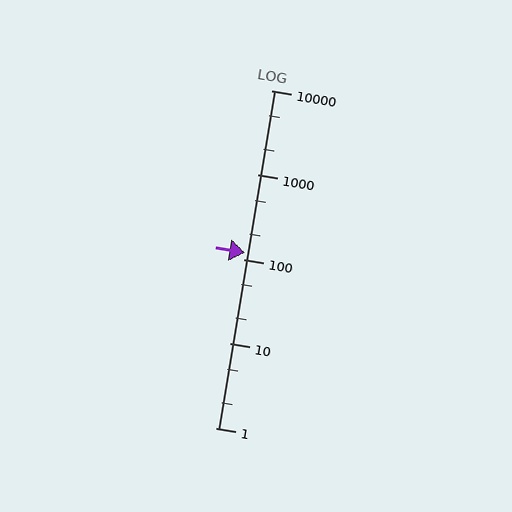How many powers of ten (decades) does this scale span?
The scale spans 4 decades, from 1 to 10000.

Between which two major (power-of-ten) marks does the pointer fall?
The pointer is between 100 and 1000.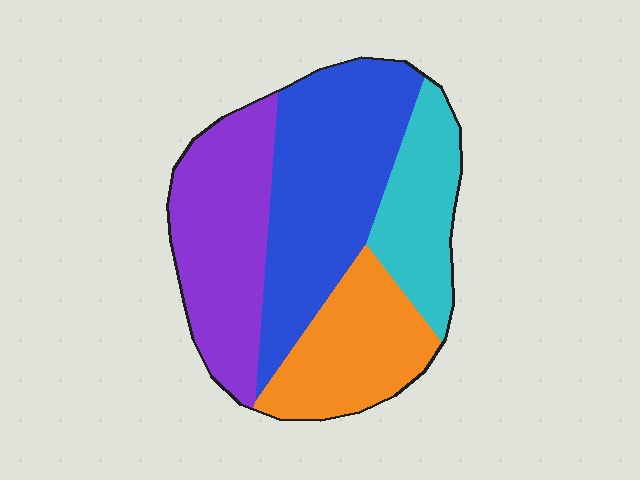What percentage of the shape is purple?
Purple covers 27% of the shape.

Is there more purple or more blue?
Blue.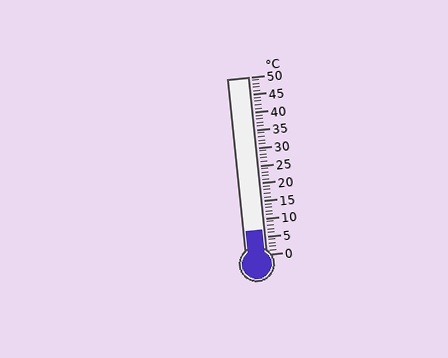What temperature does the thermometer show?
The thermometer shows approximately 7°C.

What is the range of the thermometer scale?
The thermometer scale ranges from 0°C to 50°C.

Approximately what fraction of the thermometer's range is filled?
The thermometer is filled to approximately 15% of its range.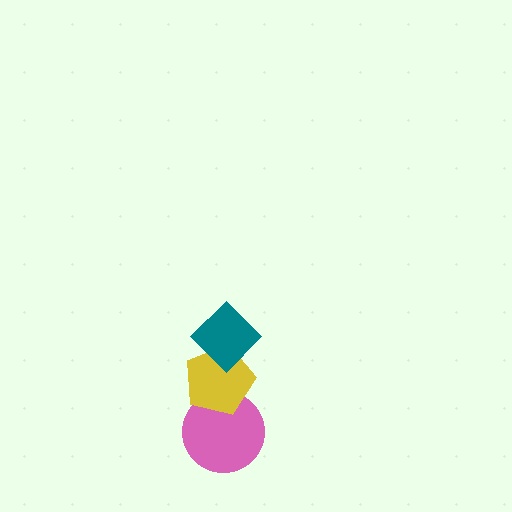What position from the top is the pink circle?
The pink circle is 3rd from the top.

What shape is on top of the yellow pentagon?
The teal diamond is on top of the yellow pentagon.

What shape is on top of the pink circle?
The yellow pentagon is on top of the pink circle.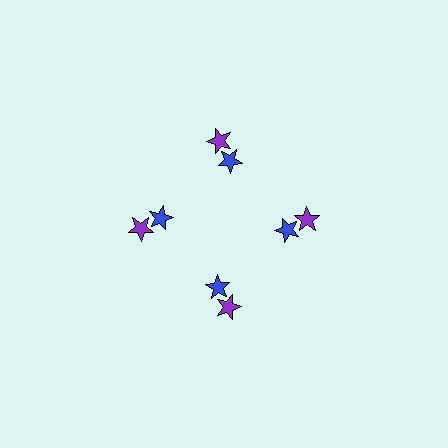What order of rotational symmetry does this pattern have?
This pattern has 4-fold rotational symmetry.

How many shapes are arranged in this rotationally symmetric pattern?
There are 8 shapes, arranged in 4 groups of 2.